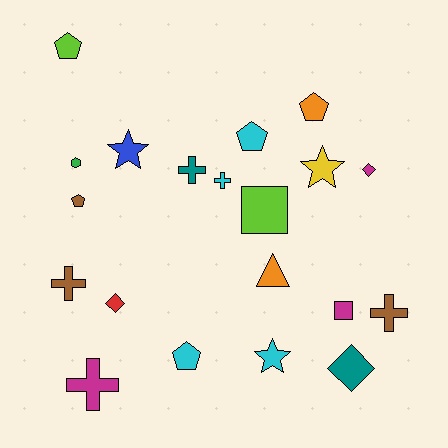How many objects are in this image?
There are 20 objects.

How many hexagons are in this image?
There is 1 hexagon.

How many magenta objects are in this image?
There are 3 magenta objects.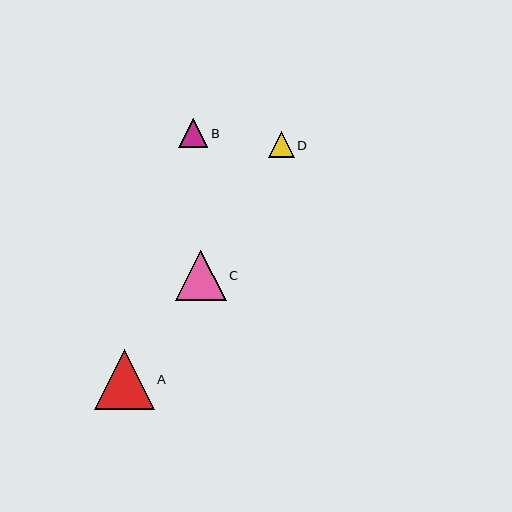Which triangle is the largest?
Triangle A is the largest with a size of approximately 60 pixels.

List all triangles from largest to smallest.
From largest to smallest: A, C, B, D.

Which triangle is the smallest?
Triangle D is the smallest with a size of approximately 26 pixels.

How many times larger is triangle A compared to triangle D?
Triangle A is approximately 2.3 times the size of triangle D.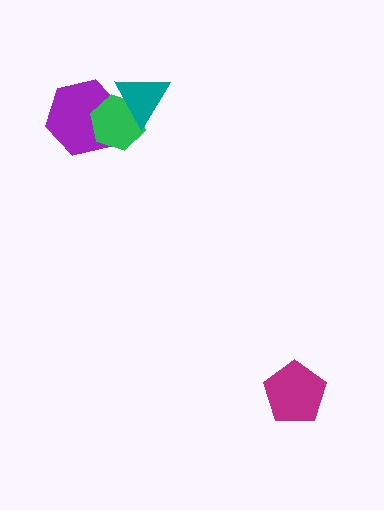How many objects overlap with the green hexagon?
2 objects overlap with the green hexagon.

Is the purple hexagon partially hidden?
Yes, it is partially covered by another shape.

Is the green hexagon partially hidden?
Yes, it is partially covered by another shape.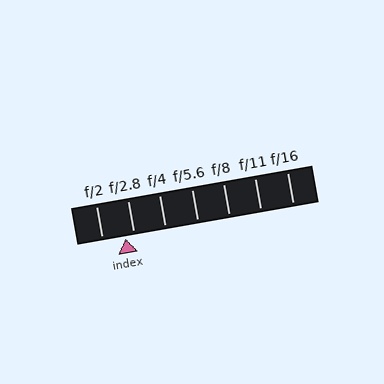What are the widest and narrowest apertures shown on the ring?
The widest aperture shown is f/2 and the narrowest is f/16.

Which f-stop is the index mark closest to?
The index mark is closest to f/2.8.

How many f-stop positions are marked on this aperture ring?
There are 7 f-stop positions marked.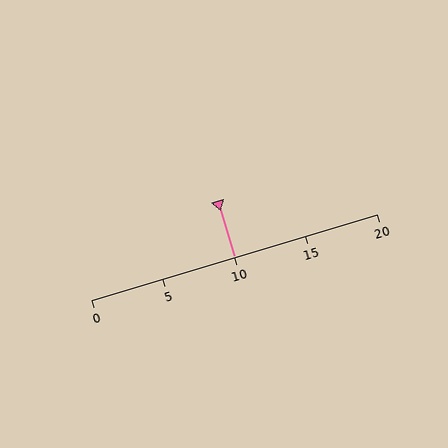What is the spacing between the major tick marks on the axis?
The major ticks are spaced 5 apart.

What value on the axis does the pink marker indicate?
The marker indicates approximately 10.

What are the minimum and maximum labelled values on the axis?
The axis runs from 0 to 20.